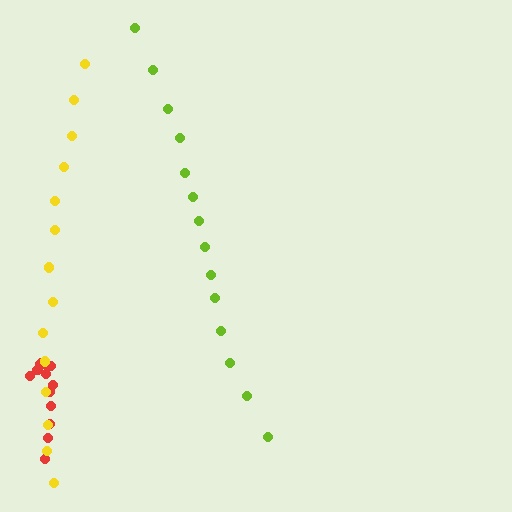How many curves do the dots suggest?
There are 3 distinct paths.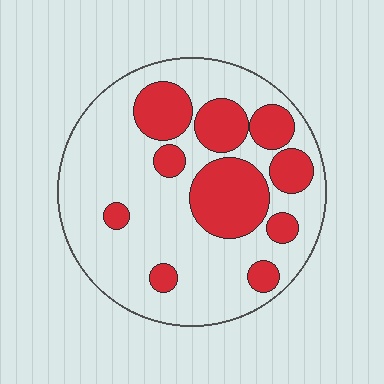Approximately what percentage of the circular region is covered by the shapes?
Approximately 30%.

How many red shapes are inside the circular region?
10.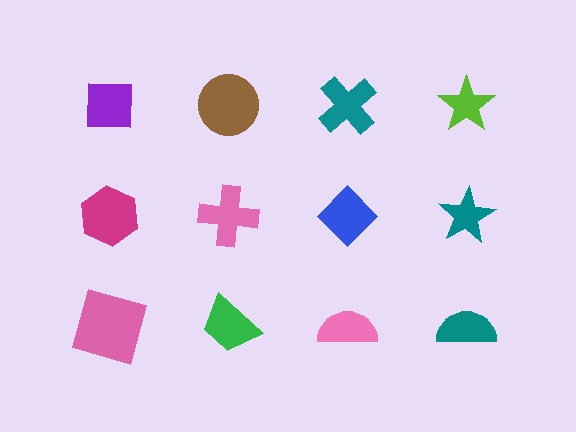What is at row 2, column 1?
A magenta hexagon.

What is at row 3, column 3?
A pink semicircle.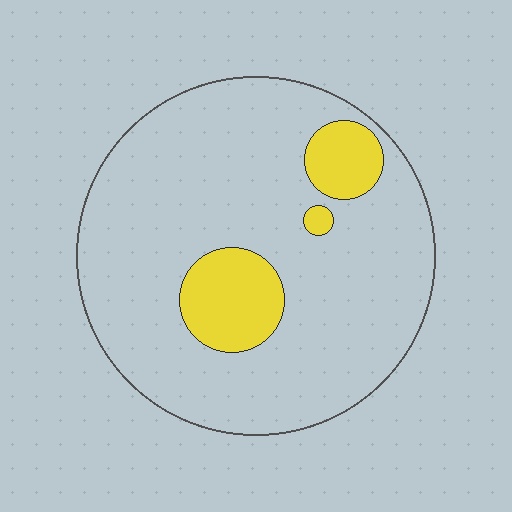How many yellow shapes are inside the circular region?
3.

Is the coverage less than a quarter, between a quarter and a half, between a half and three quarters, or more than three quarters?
Less than a quarter.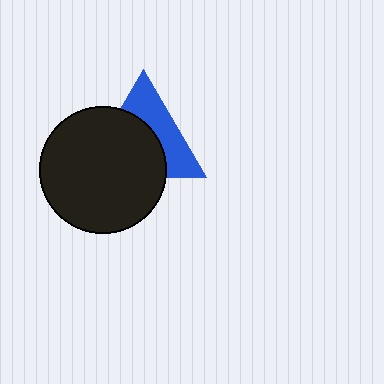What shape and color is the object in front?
The object in front is a black circle.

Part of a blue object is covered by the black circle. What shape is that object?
It is a triangle.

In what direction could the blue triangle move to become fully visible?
The blue triangle could move toward the upper-right. That would shift it out from behind the black circle entirely.